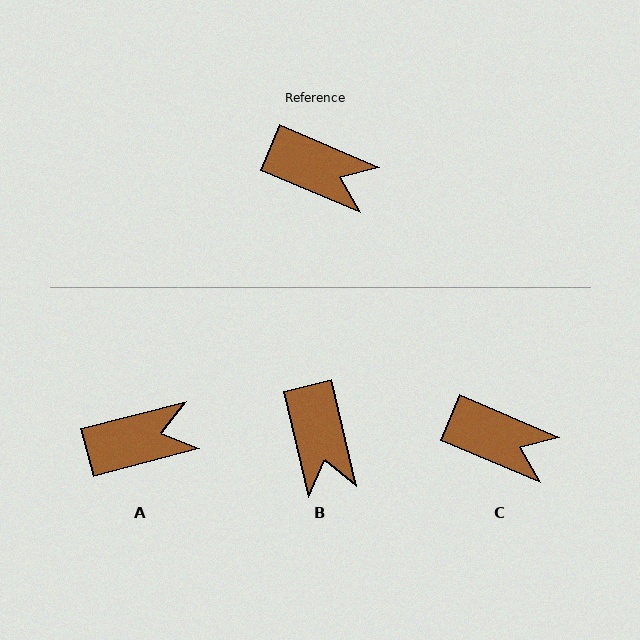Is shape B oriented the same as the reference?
No, it is off by about 54 degrees.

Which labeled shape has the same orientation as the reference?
C.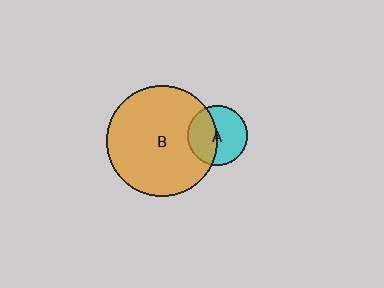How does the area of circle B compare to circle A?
Approximately 3.4 times.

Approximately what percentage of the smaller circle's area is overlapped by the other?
Approximately 45%.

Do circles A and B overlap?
Yes.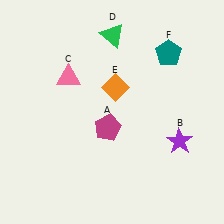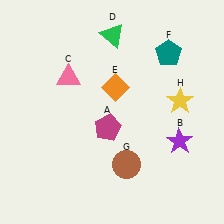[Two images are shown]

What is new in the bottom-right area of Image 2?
A brown circle (G) was added in the bottom-right area of Image 2.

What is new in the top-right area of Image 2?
A yellow star (H) was added in the top-right area of Image 2.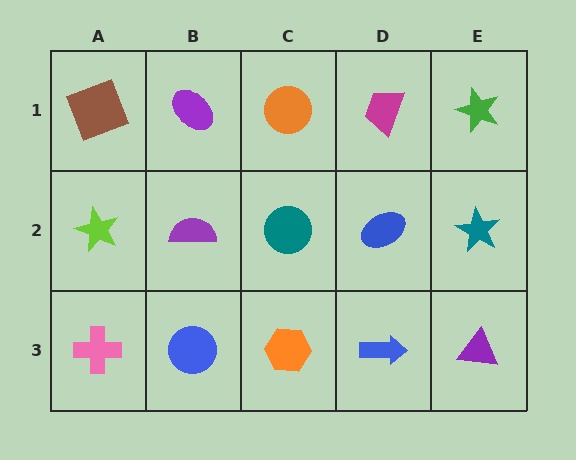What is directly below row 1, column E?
A teal star.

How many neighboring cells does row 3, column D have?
3.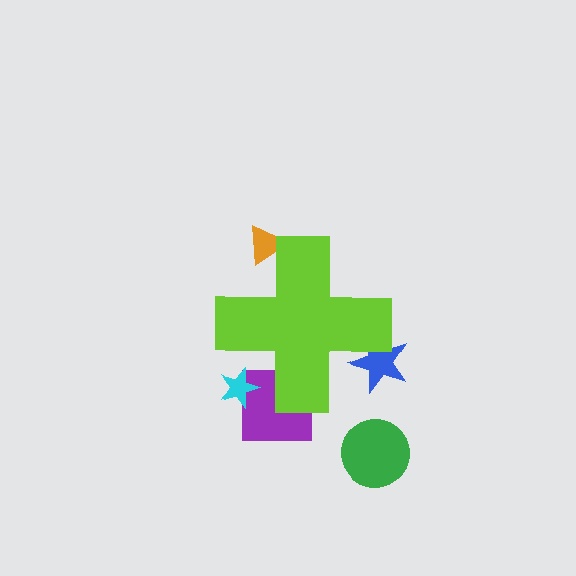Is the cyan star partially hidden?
Yes, the cyan star is partially hidden behind the lime cross.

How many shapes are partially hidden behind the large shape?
4 shapes are partially hidden.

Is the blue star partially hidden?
Yes, the blue star is partially hidden behind the lime cross.